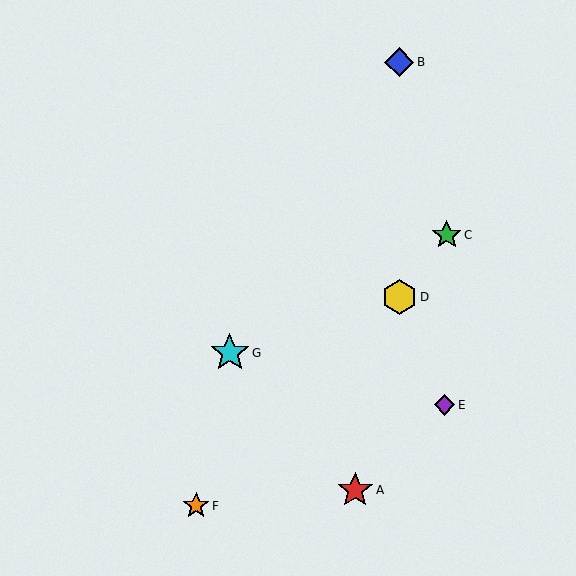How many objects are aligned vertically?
2 objects (B, D) are aligned vertically.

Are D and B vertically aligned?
Yes, both are at x≈399.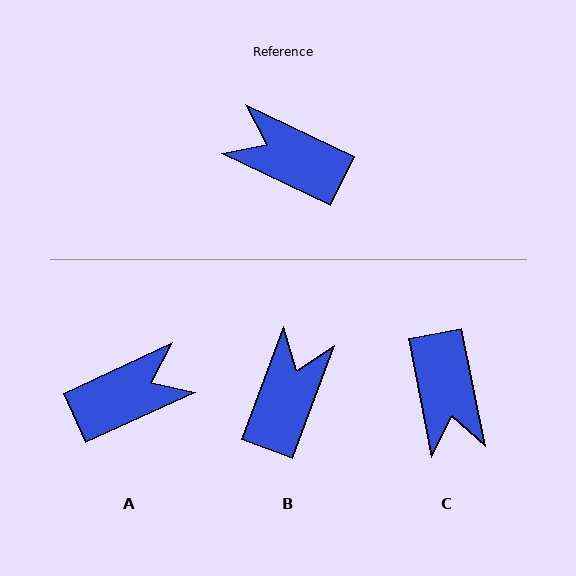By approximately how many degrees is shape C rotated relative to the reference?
Approximately 127 degrees counter-clockwise.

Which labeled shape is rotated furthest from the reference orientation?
A, about 130 degrees away.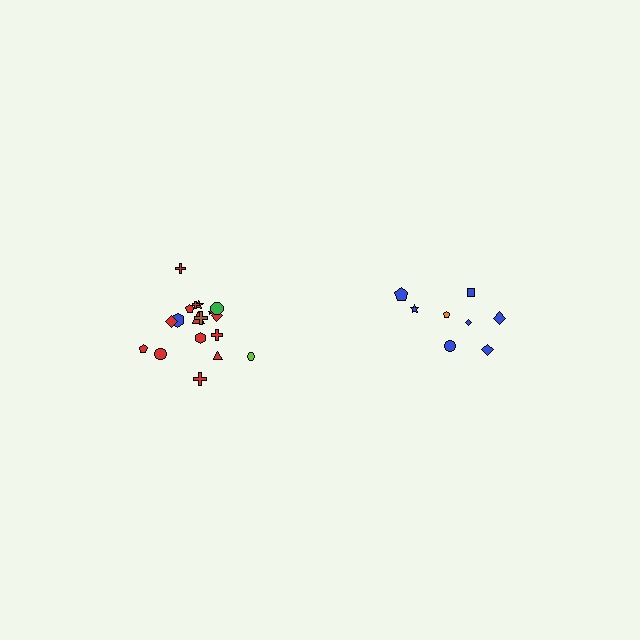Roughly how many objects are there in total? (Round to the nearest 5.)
Roughly 25 objects in total.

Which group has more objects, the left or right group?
The left group.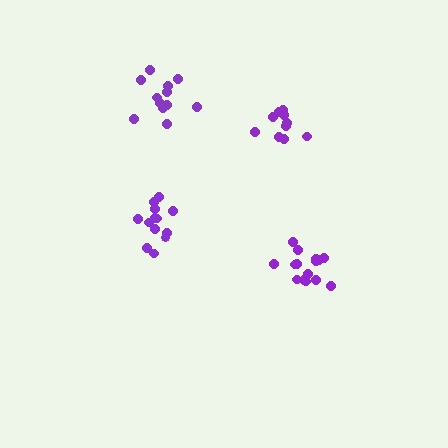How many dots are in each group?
Group 1: 12 dots, Group 2: 10 dots, Group 3: 15 dots, Group 4: 13 dots (50 total).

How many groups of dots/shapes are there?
There are 4 groups.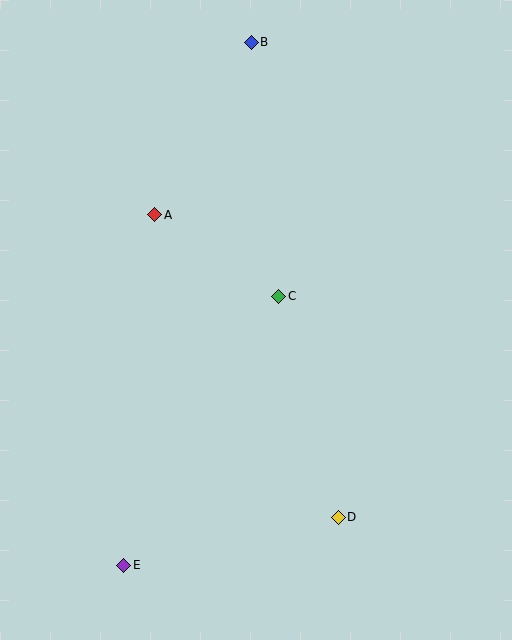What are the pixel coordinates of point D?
Point D is at (338, 517).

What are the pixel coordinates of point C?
Point C is at (279, 296).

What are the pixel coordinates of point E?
Point E is at (124, 565).